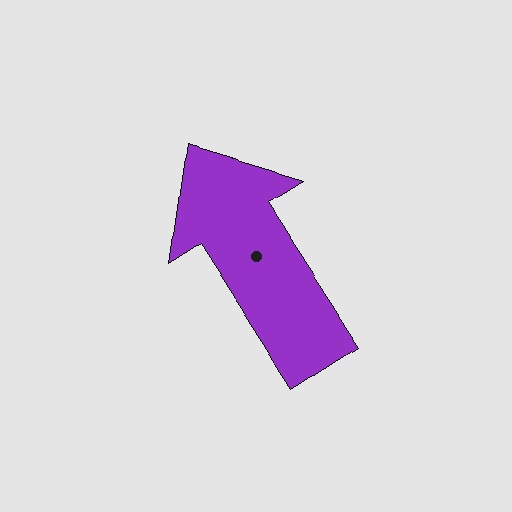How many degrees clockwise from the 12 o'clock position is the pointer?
Approximately 327 degrees.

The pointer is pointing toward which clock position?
Roughly 11 o'clock.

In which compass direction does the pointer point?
Northwest.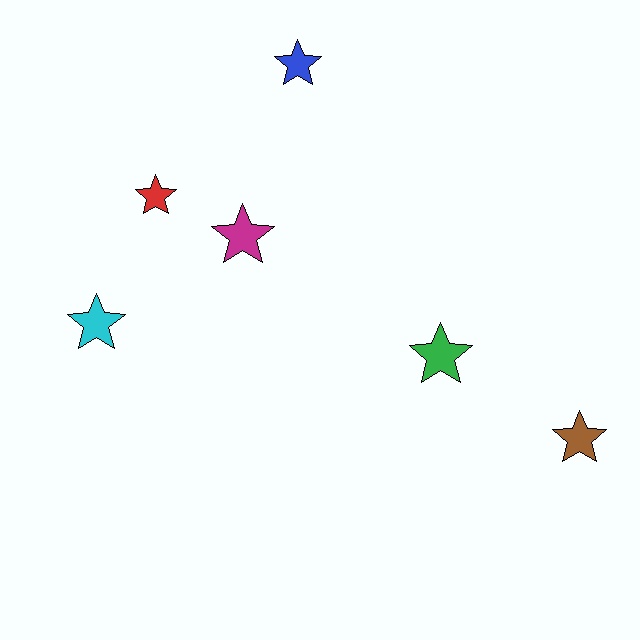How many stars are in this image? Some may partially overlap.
There are 6 stars.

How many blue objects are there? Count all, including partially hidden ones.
There is 1 blue object.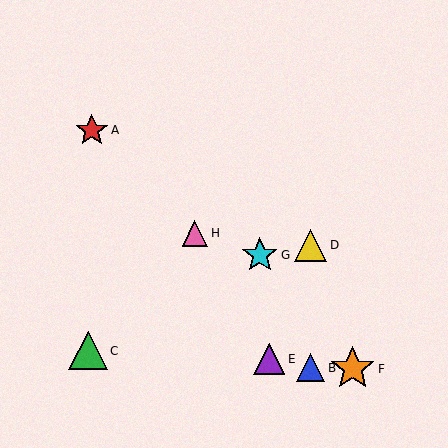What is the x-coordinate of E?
Object E is at x≈269.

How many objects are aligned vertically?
2 objects (B, D) are aligned vertically.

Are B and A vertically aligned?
No, B is at x≈311 and A is at x≈92.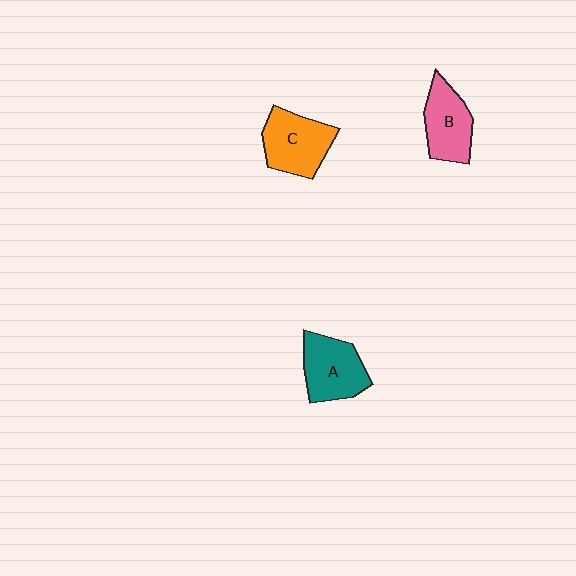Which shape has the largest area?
Shape C (orange).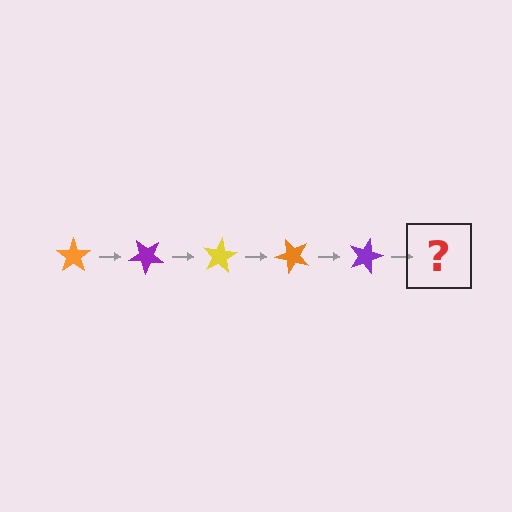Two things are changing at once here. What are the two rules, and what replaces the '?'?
The two rules are that it rotates 40 degrees each step and the color cycles through orange, purple, and yellow. The '?' should be a yellow star, rotated 200 degrees from the start.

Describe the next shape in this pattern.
It should be a yellow star, rotated 200 degrees from the start.